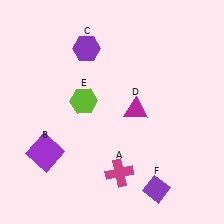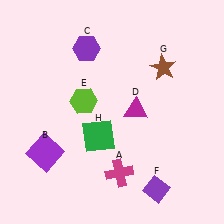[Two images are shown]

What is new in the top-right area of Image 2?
A brown star (G) was added in the top-right area of Image 2.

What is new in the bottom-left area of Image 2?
A green square (H) was added in the bottom-left area of Image 2.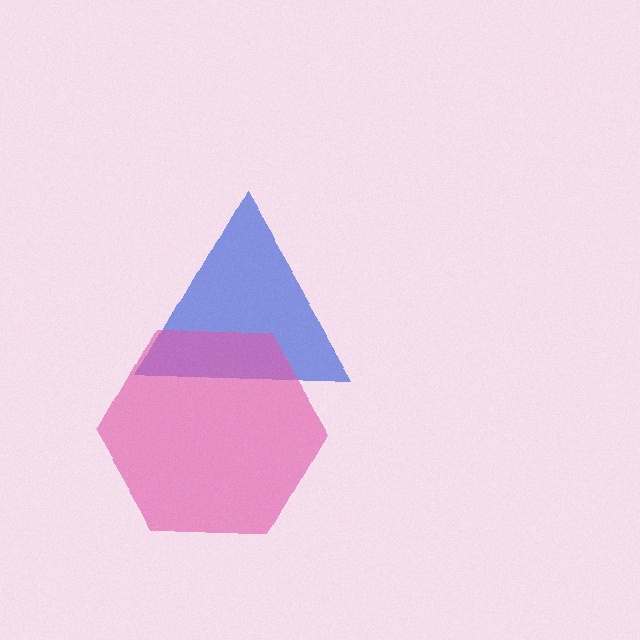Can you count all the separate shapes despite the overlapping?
Yes, there are 2 separate shapes.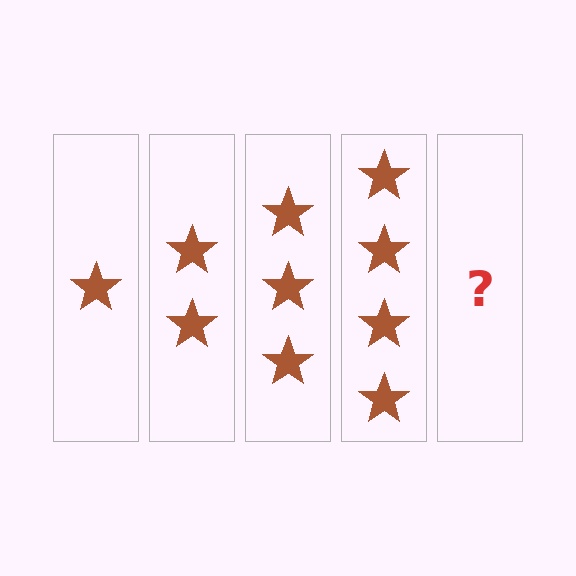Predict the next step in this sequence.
The next step is 5 stars.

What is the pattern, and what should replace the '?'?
The pattern is that each step adds one more star. The '?' should be 5 stars.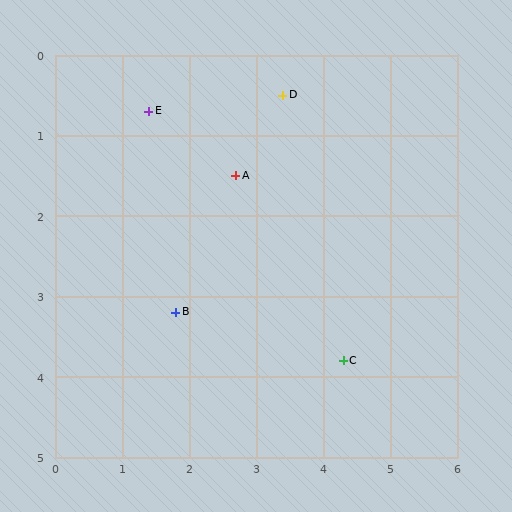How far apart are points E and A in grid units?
Points E and A are about 1.5 grid units apart.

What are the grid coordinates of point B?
Point B is at approximately (1.8, 3.2).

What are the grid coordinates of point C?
Point C is at approximately (4.3, 3.8).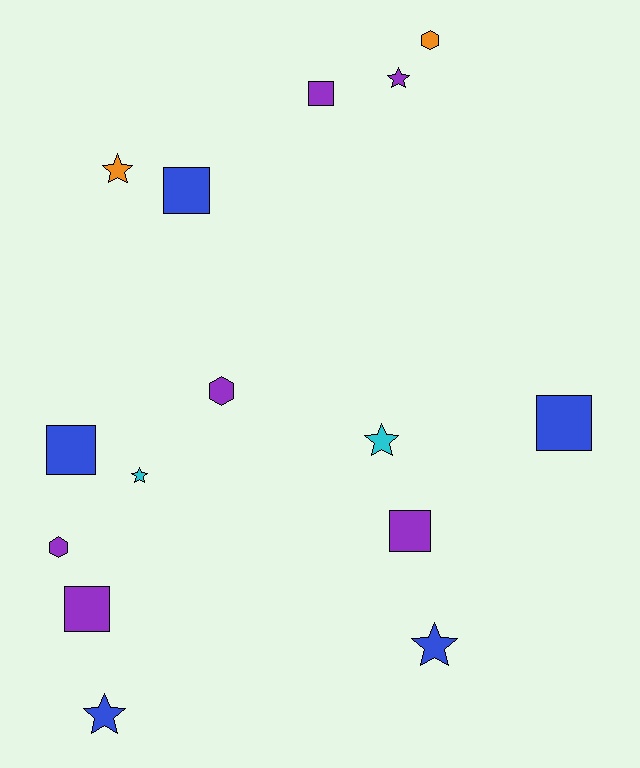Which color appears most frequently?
Purple, with 6 objects.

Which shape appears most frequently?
Star, with 6 objects.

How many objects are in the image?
There are 15 objects.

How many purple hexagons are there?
There are 2 purple hexagons.